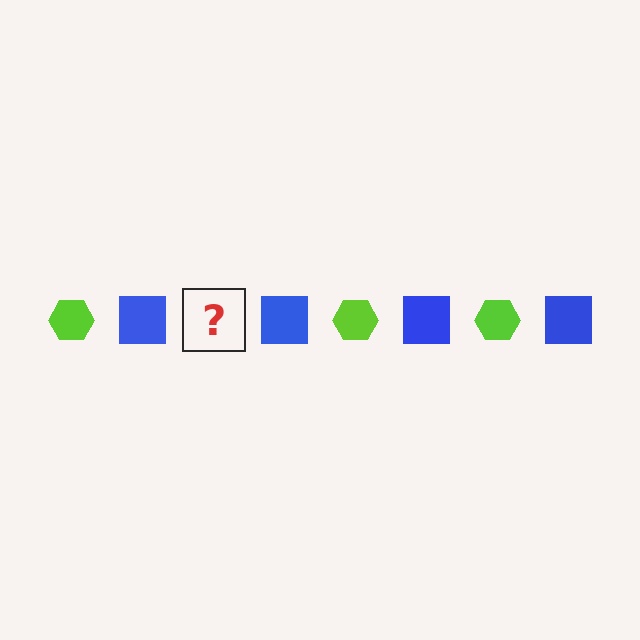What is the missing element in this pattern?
The missing element is a lime hexagon.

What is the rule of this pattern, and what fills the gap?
The rule is that the pattern alternates between lime hexagon and blue square. The gap should be filled with a lime hexagon.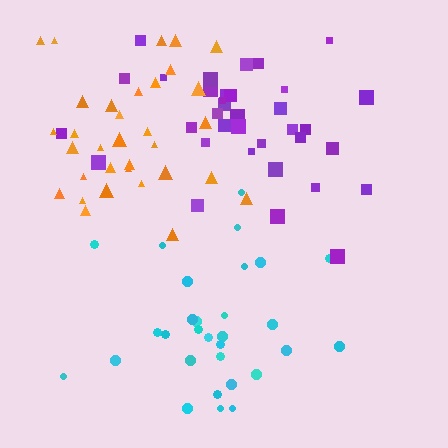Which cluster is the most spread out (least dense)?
Purple.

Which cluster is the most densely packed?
Orange.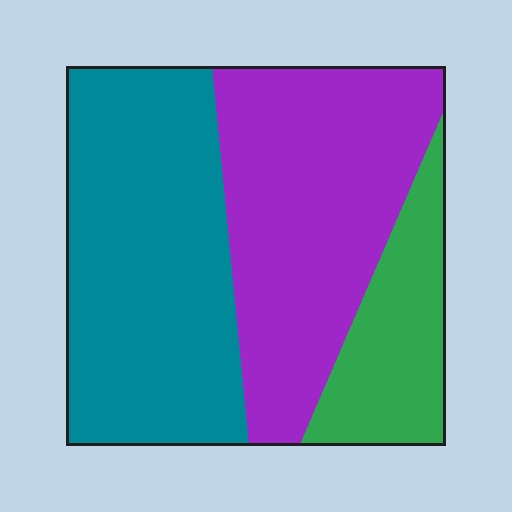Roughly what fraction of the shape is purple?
Purple takes up between a third and a half of the shape.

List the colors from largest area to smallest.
From largest to smallest: teal, purple, green.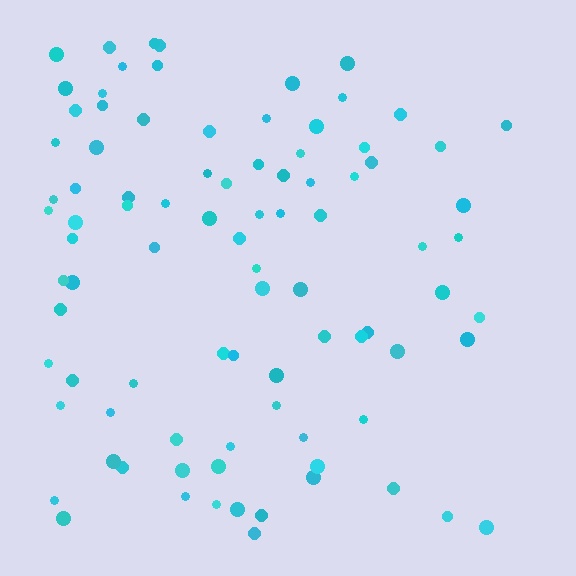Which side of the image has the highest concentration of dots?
The left.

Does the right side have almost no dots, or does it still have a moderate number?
Still a moderate number, just noticeably fewer than the left.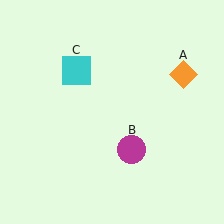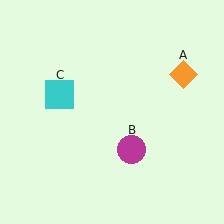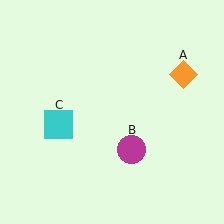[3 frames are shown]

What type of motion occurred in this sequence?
The cyan square (object C) rotated counterclockwise around the center of the scene.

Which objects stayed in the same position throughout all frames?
Orange diamond (object A) and magenta circle (object B) remained stationary.